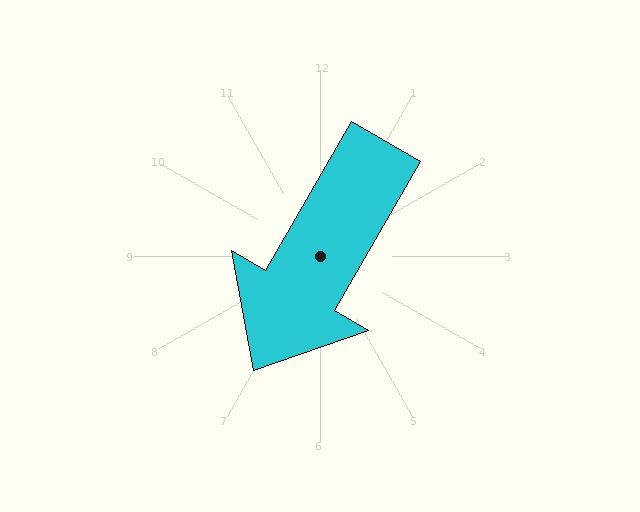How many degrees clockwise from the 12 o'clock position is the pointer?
Approximately 210 degrees.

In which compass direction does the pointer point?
Southwest.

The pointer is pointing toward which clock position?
Roughly 7 o'clock.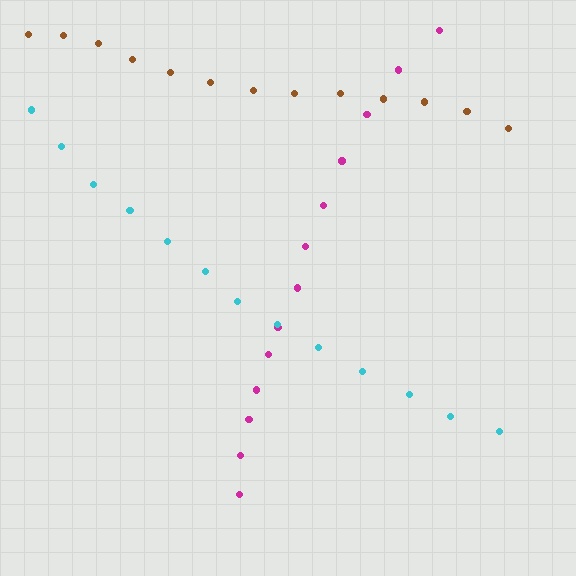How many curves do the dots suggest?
There are 3 distinct paths.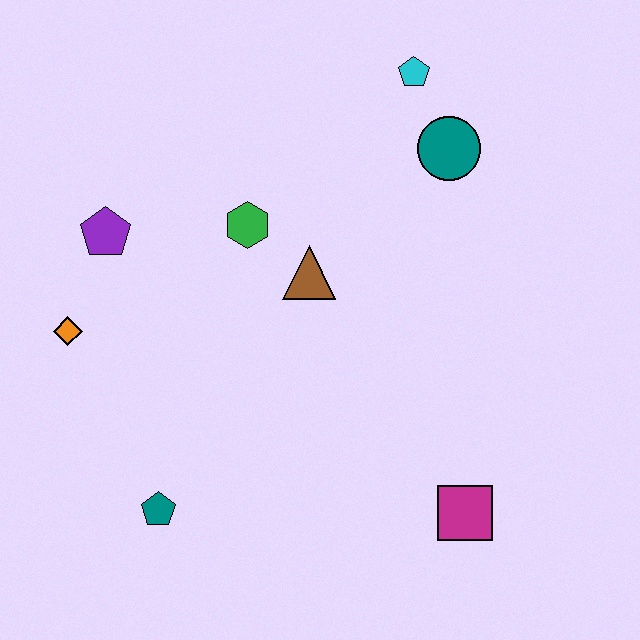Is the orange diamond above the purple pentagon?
No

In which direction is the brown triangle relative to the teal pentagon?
The brown triangle is above the teal pentagon.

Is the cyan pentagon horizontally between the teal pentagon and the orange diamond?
No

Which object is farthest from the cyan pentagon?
The teal pentagon is farthest from the cyan pentagon.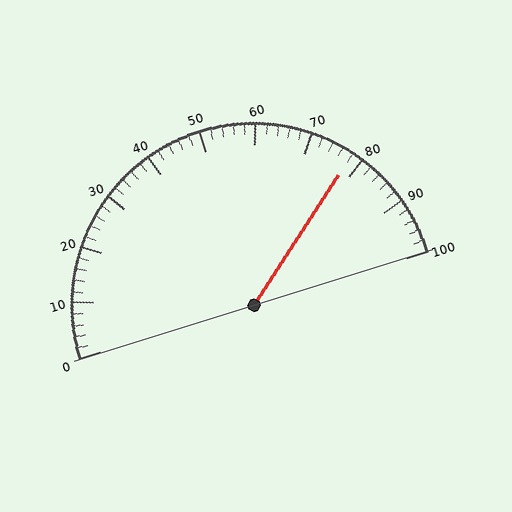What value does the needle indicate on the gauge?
The needle indicates approximately 78.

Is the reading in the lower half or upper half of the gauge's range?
The reading is in the upper half of the range (0 to 100).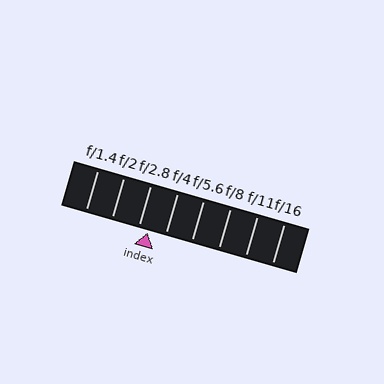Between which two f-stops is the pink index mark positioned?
The index mark is between f/2.8 and f/4.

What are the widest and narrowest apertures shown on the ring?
The widest aperture shown is f/1.4 and the narrowest is f/16.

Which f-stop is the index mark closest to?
The index mark is closest to f/2.8.